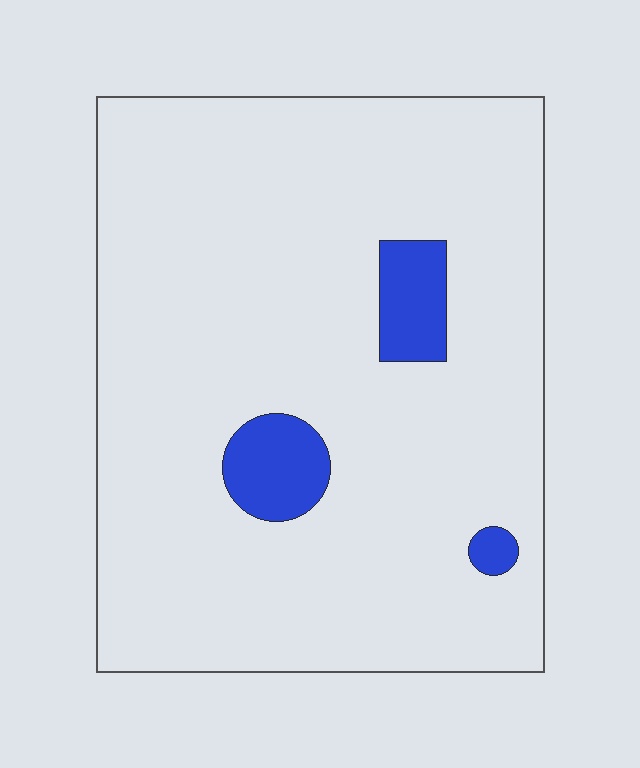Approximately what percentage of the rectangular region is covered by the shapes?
Approximately 10%.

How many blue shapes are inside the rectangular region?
3.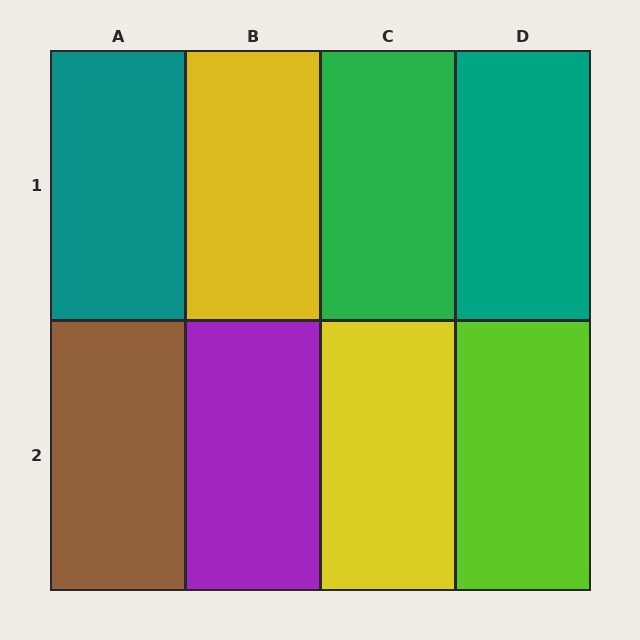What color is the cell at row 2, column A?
Brown.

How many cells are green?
1 cell is green.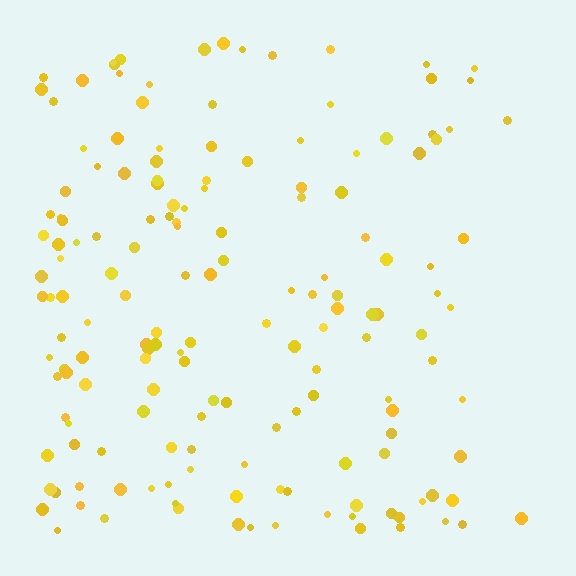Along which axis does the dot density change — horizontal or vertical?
Horizontal.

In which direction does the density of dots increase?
From right to left, with the left side densest.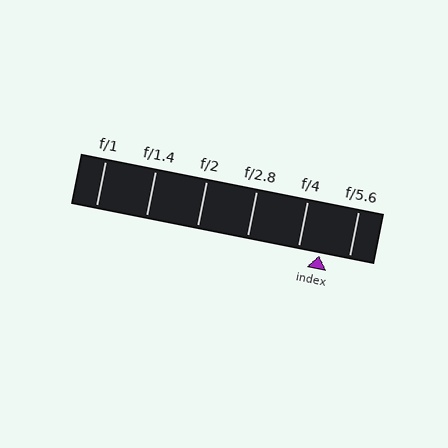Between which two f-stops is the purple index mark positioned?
The index mark is between f/4 and f/5.6.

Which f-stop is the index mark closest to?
The index mark is closest to f/4.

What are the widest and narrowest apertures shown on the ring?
The widest aperture shown is f/1 and the narrowest is f/5.6.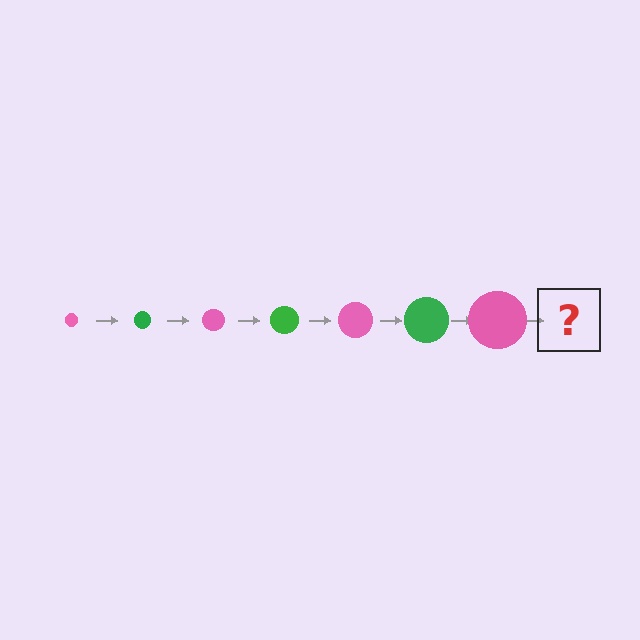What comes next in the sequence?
The next element should be a green circle, larger than the previous one.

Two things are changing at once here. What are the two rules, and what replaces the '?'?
The two rules are that the circle grows larger each step and the color cycles through pink and green. The '?' should be a green circle, larger than the previous one.